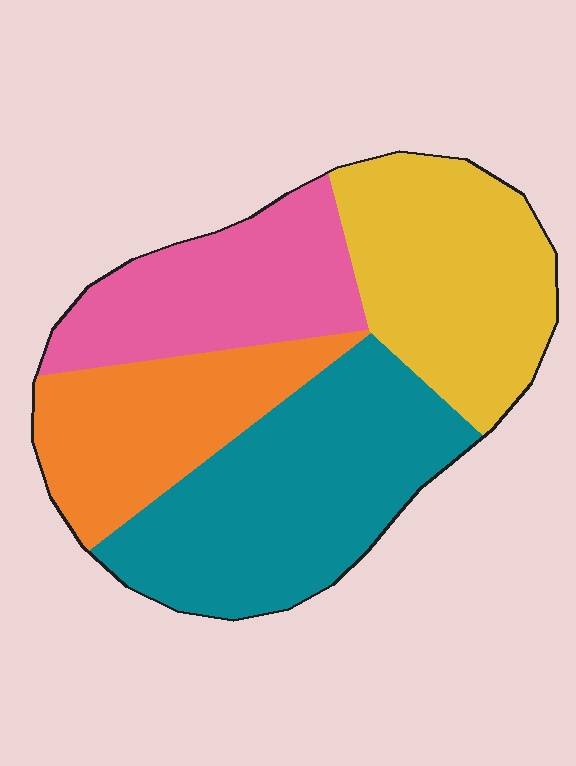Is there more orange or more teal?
Teal.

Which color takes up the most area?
Teal, at roughly 35%.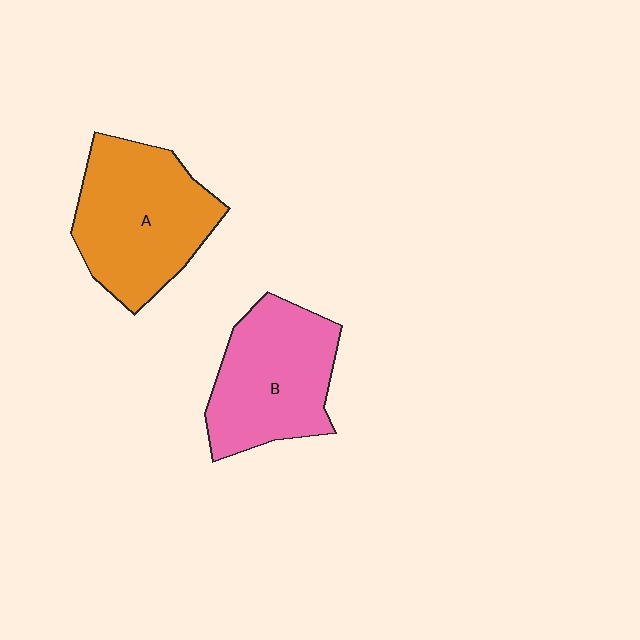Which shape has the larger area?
Shape A (orange).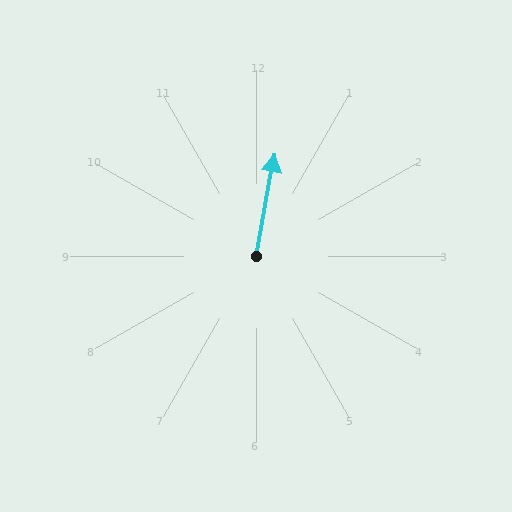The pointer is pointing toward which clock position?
Roughly 12 o'clock.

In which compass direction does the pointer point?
North.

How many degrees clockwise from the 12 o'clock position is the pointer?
Approximately 10 degrees.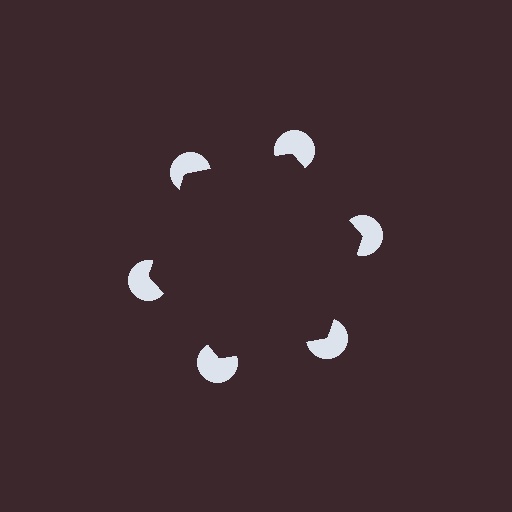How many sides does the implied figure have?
6 sides.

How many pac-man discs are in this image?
There are 6 — one at each vertex of the illusory hexagon.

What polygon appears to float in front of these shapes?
An illusory hexagon — its edges are inferred from the aligned wedge cuts in the pac-man discs, not physically drawn.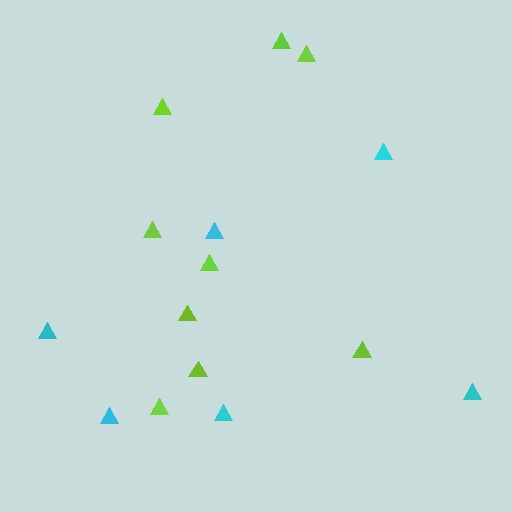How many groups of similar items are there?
There are 2 groups: one group of cyan triangles (6) and one group of lime triangles (9).